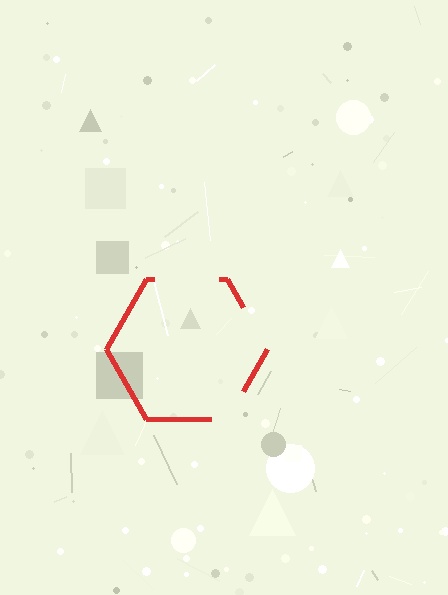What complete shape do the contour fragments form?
The contour fragments form a hexagon.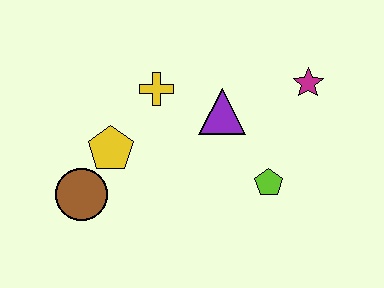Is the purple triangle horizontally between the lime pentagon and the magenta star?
No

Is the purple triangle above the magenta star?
No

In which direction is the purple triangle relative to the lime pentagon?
The purple triangle is above the lime pentagon.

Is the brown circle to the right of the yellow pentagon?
No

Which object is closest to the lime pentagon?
The purple triangle is closest to the lime pentagon.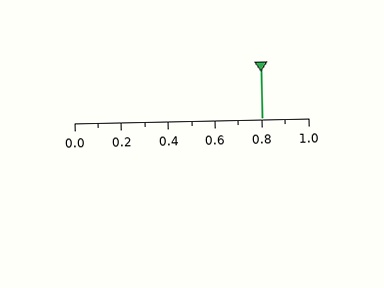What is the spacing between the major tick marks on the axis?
The major ticks are spaced 0.2 apart.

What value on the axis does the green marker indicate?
The marker indicates approximately 0.8.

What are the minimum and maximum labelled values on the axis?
The axis runs from 0.0 to 1.0.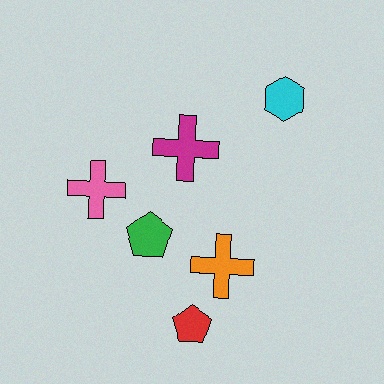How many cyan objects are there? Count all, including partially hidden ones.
There is 1 cyan object.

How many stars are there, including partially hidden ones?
There are no stars.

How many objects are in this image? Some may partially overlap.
There are 6 objects.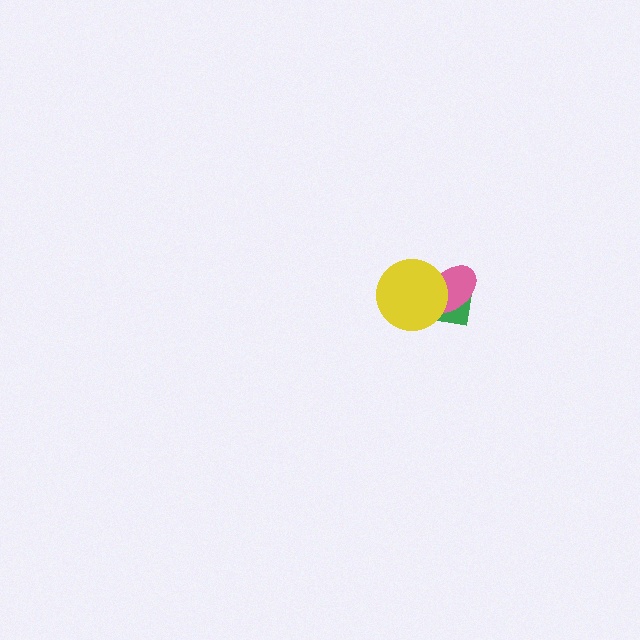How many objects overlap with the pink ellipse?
2 objects overlap with the pink ellipse.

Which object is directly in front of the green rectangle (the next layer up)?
The pink ellipse is directly in front of the green rectangle.